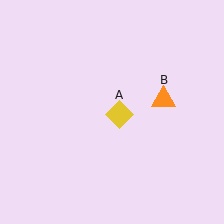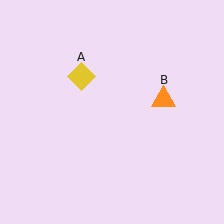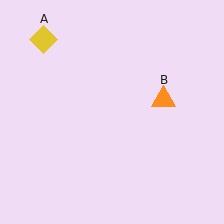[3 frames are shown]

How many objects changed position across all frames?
1 object changed position: yellow diamond (object A).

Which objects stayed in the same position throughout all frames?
Orange triangle (object B) remained stationary.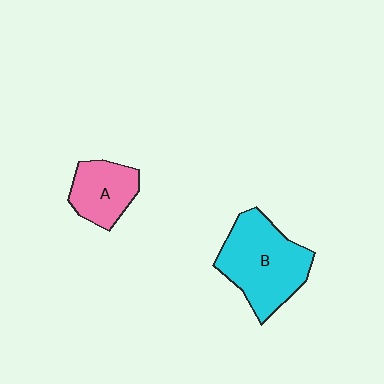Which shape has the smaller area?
Shape A (pink).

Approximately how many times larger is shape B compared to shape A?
Approximately 1.8 times.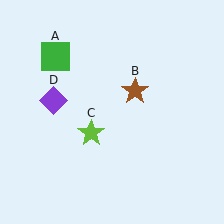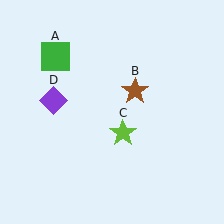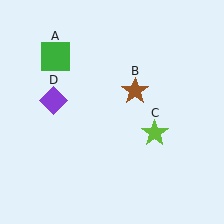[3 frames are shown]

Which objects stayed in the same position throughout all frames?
Green square (object A) and brown star (object B) and purple diamond (object D) remained stationary.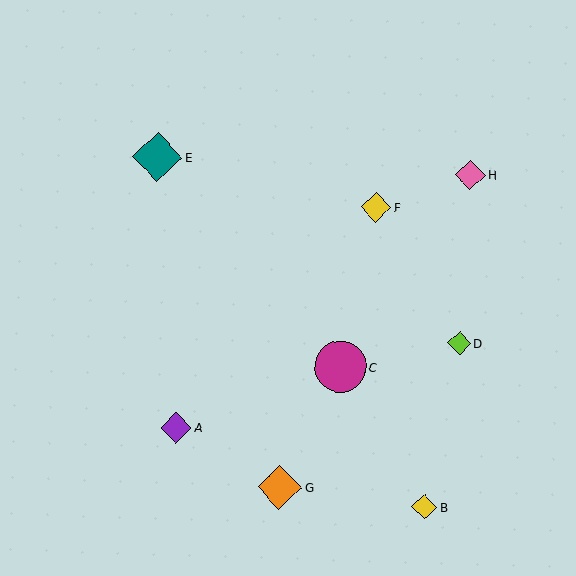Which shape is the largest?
The magenta circle (labeled C) is the largest.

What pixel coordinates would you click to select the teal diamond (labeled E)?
Click at (157, 157) to select the teal diamond E.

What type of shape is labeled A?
Shape A is a purple diamond.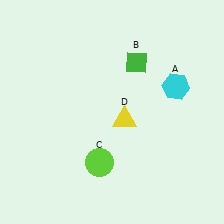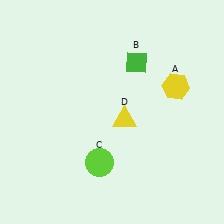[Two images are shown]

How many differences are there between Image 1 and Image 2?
There is 1 difference between the two images.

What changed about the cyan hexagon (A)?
In Image 1, A is cyan. In Image 2, it changed to yellow.